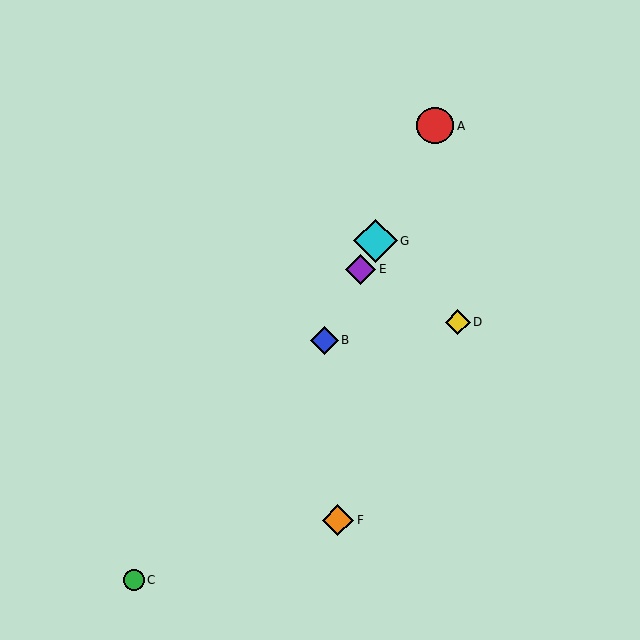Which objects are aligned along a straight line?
Objects A, B, E, G are aligned along a straight line.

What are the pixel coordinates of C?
Object C is at (134, 580).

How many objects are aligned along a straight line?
4 objects (A, B, E, G) are aligned along a straight line.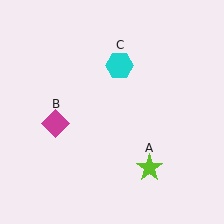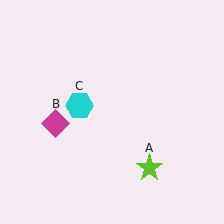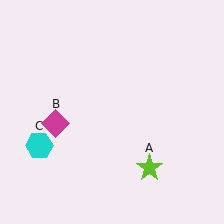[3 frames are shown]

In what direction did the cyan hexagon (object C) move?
The cyan hexagon (object C) moved down and to the left.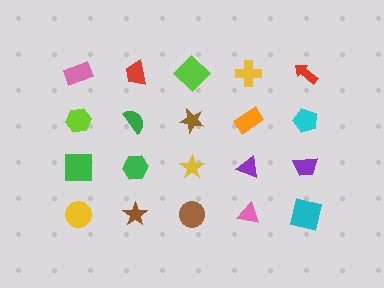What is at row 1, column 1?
A pink rectangle.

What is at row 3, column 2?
A green hexagon.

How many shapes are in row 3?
5 shapes.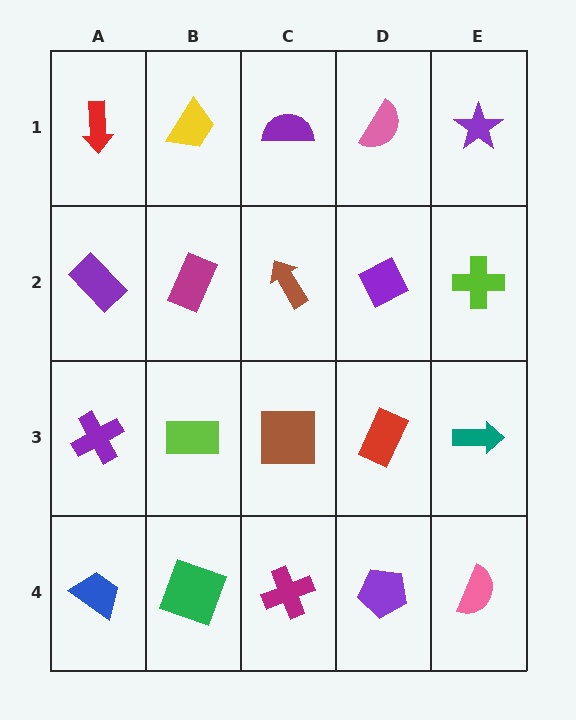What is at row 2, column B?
A magenta rectangle.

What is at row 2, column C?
A brown arrow.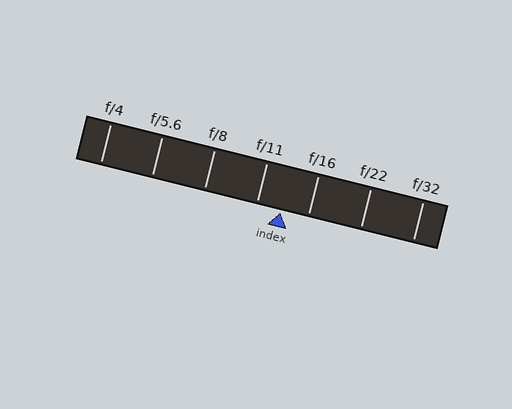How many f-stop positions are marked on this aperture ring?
There are 7 f-stop positions marked.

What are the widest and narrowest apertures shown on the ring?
The widest aperture shown is f/4 and the narrowest is f/32.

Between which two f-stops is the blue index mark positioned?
The index mark is between f/11 and f/16.